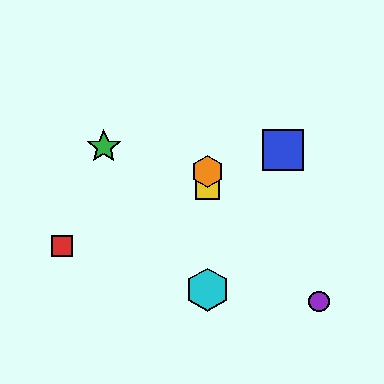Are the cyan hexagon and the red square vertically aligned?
No, the cyan hexagon is at x≈208 and the red square is at x≈62.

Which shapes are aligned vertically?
The yellow square, the orange hexagon, the cyan hexagon are aligned vertically.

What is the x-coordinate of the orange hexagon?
The orange hexagon is at x≈208.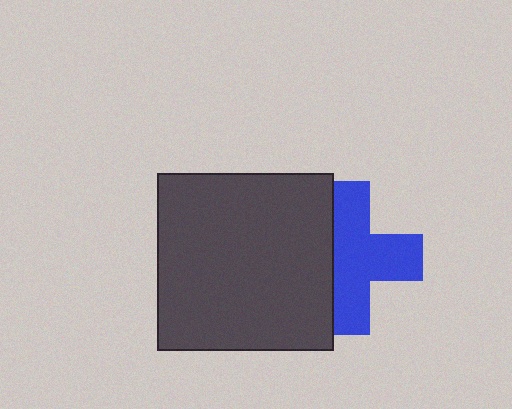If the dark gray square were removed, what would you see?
You would see the complete blue cross.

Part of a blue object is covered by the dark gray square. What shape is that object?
It is a cross.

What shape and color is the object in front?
The object in front is a dark gray square.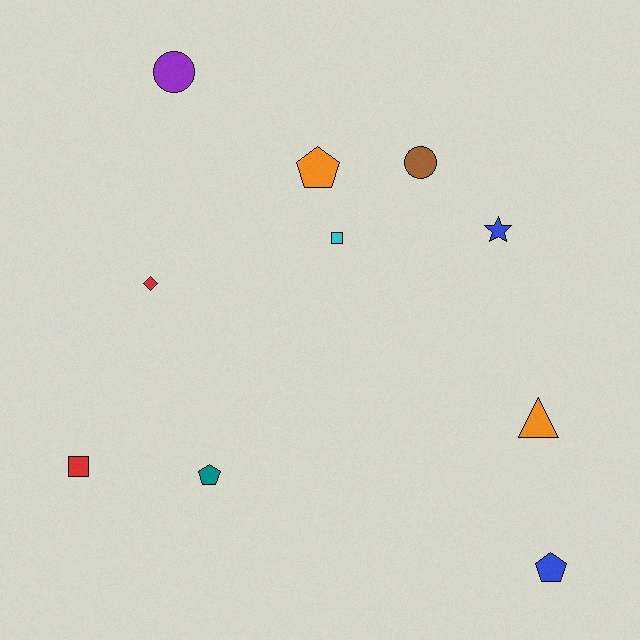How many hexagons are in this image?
There are no hexagons.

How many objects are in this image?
There are 10 objects.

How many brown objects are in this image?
There is 1 brown object.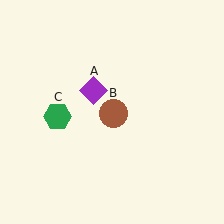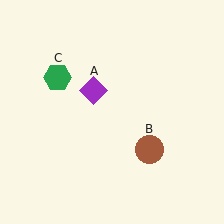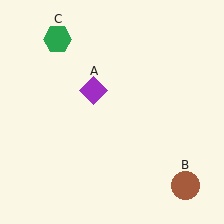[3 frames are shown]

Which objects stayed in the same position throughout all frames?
Purple diamond (object A) remained stationary.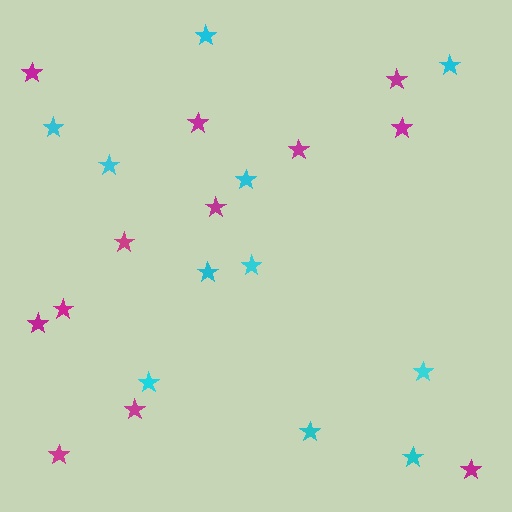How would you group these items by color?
There are 2 groups: one group of cyan stars (11) and one group of magenta stars (12).